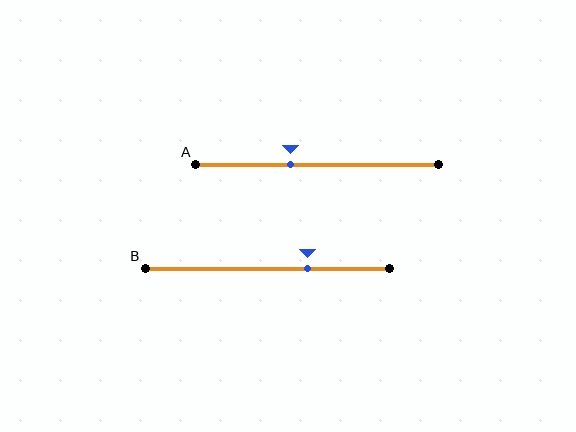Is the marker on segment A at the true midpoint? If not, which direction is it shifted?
No, the marker on segment A is shifted to the left by about 11% of the segment length.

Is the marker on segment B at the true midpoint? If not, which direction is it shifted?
No, the marker on segment B is shifted to the right by about 16% of the segment length.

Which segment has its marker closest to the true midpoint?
Segment A has its marker closest to the true midpoint.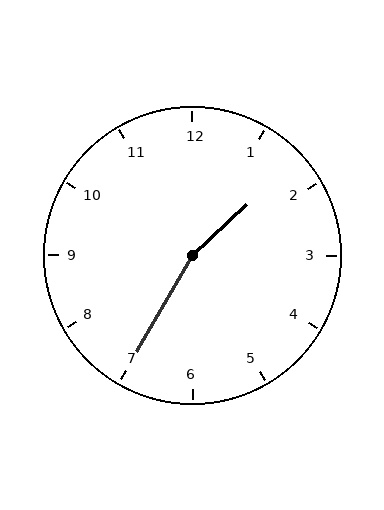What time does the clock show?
1:35.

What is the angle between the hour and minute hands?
Approximately 162 degrees.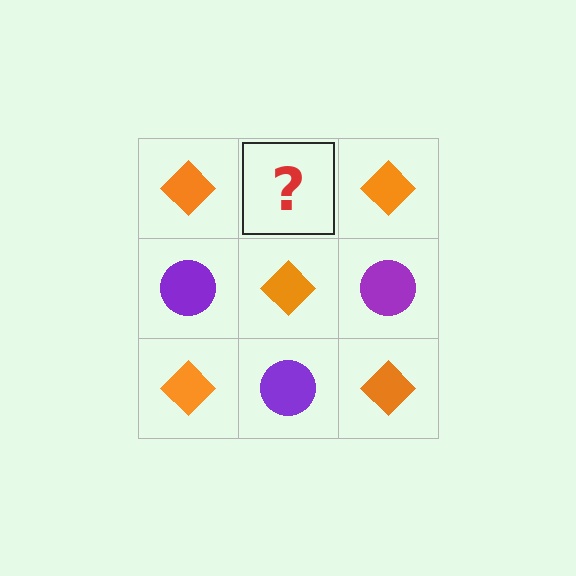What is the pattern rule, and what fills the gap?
The rule is that it alternates orange diamond and purple circle in a checkerboard pattern. The gap should be filled with a purple circle.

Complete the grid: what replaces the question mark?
The question mark should be replaced with a purple circle.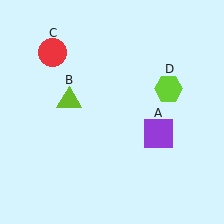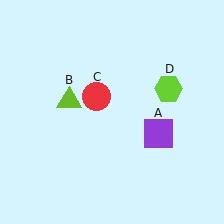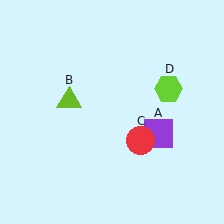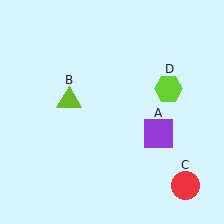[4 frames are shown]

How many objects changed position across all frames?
1 object changed position: red circle (object C).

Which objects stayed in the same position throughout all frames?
Purple square (object A) and lime triangle (object B) and lime hexagon (object D) remained stationary.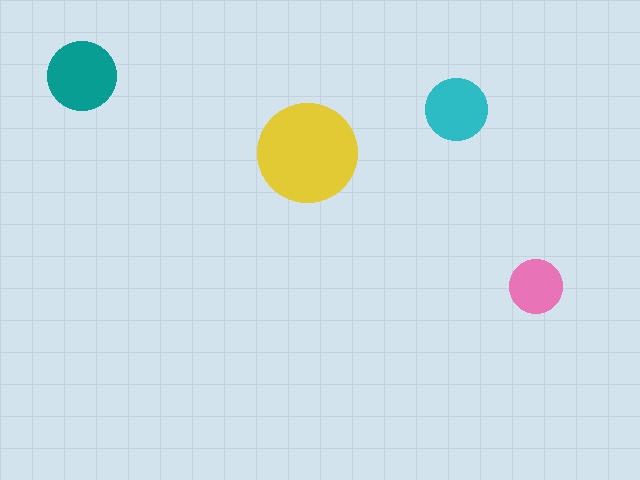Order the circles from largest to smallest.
the yellow one, the teal one, the cyan one, the pink one.